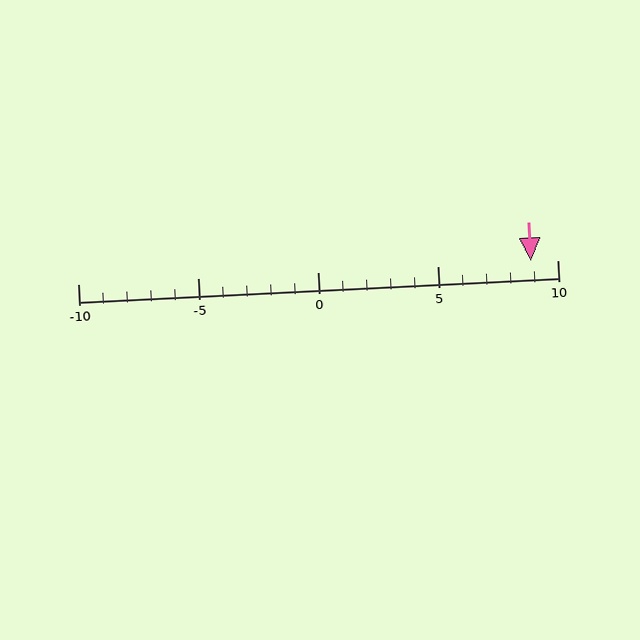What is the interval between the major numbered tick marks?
The major tick marks are spaced 5 units apart.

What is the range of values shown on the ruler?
The ruler shows values from -10 to 10.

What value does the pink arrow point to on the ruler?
The pink arrow points to approximately 9.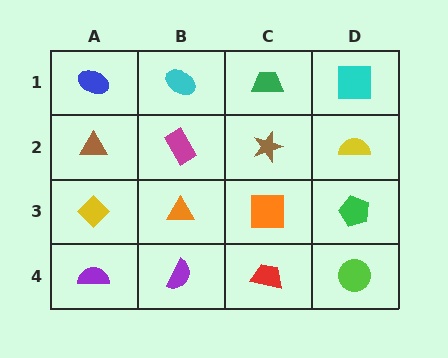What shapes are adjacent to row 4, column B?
An orange triangle (row 3, column B), a purple semicircle (row 4, column A), a red trapezoid (row 4, column C).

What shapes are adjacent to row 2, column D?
A cyan square (row 1, column D), a green pentagon (row 3, column D), a brown star (row 2, column C).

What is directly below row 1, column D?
A yellow semicircle.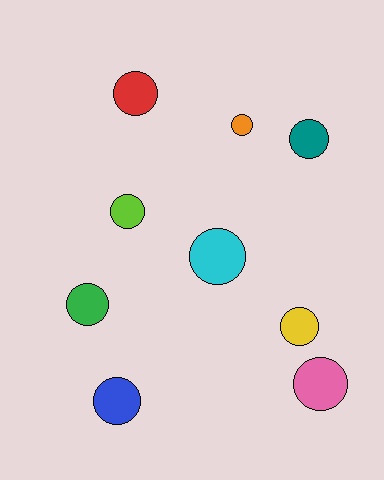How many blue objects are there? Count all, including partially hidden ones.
There is 1 blue object.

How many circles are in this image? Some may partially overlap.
There are 9 circles.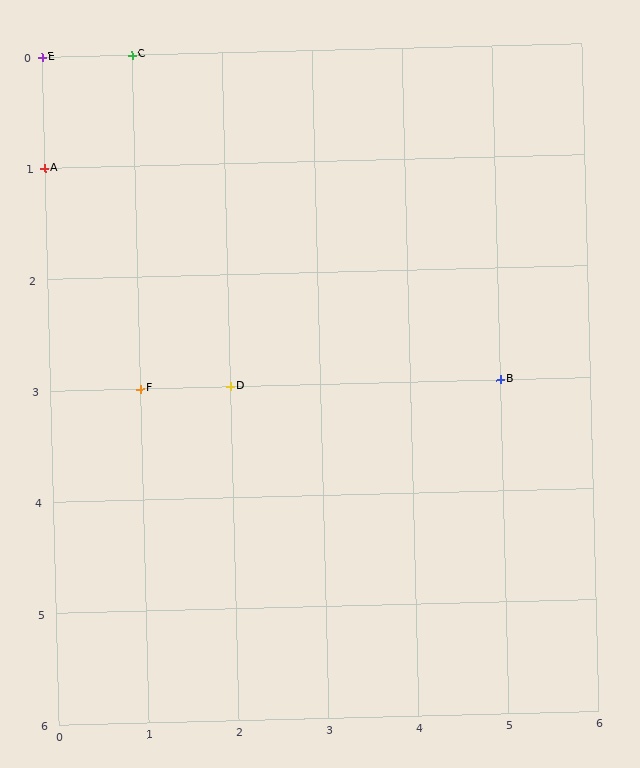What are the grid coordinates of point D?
Point D is at grid coordinates (2, 3).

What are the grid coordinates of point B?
Point B is at grid coordinates (5, 3).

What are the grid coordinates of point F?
Point F is at grid coordinates (1, 3).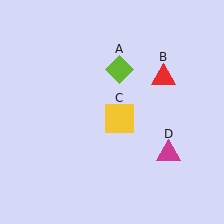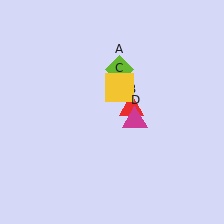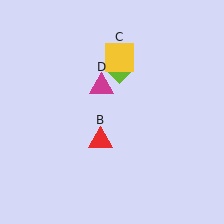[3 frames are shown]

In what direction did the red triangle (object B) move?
The red triangle (object B) moved down and to the left.